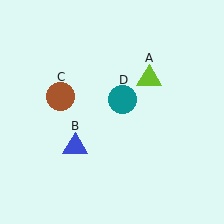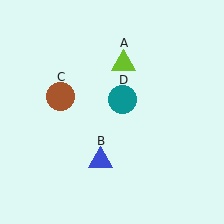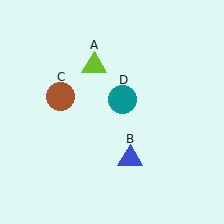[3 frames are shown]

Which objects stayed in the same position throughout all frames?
Brown circle (object C) and teal circle (object D) remained stationary.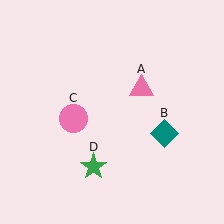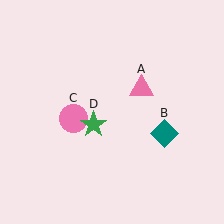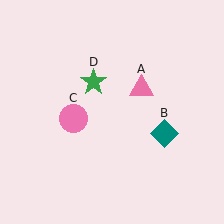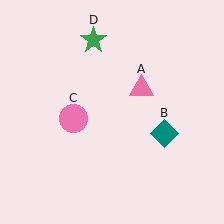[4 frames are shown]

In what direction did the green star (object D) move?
The green star (object D) moved up.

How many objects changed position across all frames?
1 object changed position: green star (object D).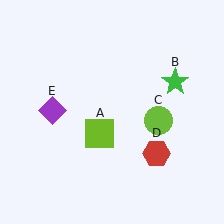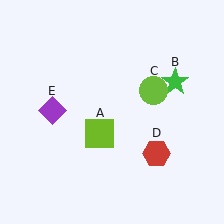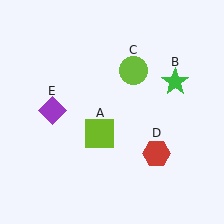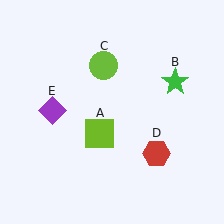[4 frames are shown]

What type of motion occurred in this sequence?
The lime circle (object C) rotated counterclockwise around the center of the scene.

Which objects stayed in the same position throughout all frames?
Lime square (object A) and green star (object B) and red hexagon (object D) and purple diamond (object E) remained stationary.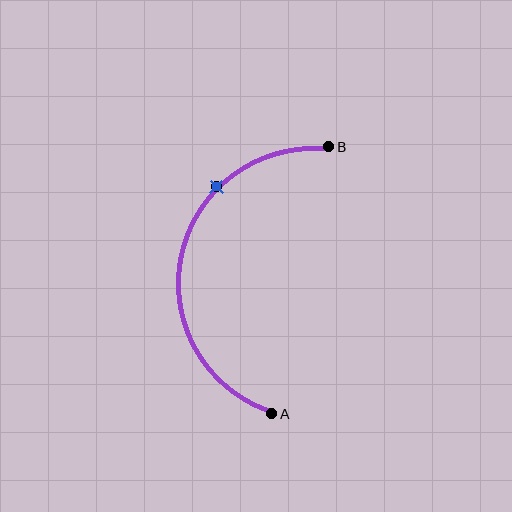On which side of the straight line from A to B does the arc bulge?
The arc bulges to the left of the straight line connecting A and B.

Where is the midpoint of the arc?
The arc midpoint is the point on the curve farthest from the straight line joining A and B. It sits to the left of that line.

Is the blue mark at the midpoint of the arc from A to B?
No. The blue mark lies on the arc but is closer to endpoint B. The arc midpoint would be at the point on the curve equidistant along the arc from both A and B.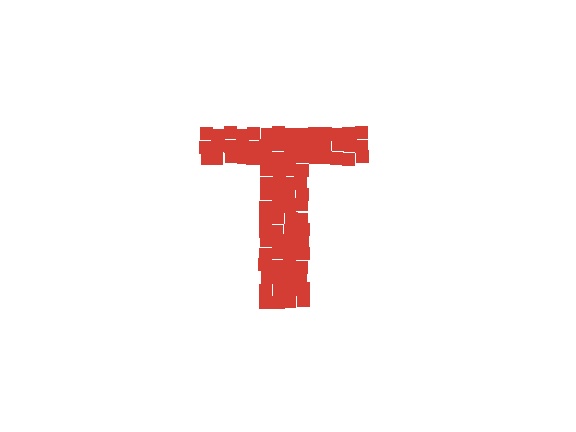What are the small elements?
The small elements are squares.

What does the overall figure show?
The overall figure shows the letter T.